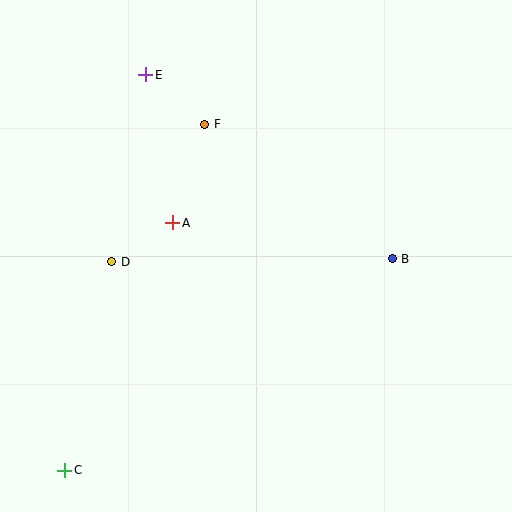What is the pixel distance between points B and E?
The distance between B and E is 308 pixels.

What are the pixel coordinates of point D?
Point D is at (112, 262).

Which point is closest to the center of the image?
Point A at (173, 223) is closest to the center.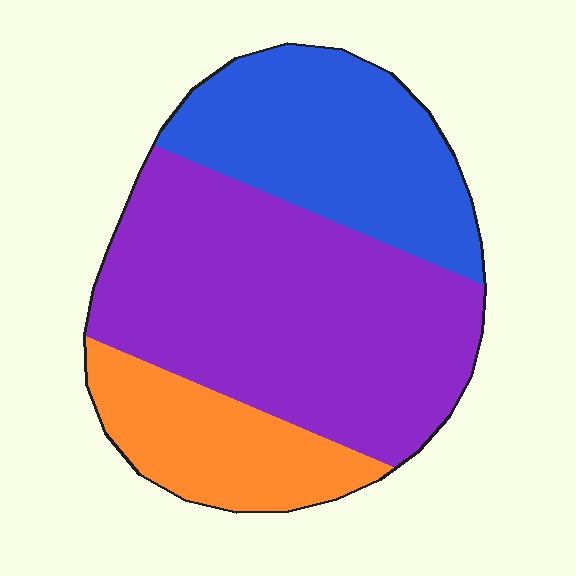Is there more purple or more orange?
Purple.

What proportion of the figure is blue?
Blue covers 29% of the figure.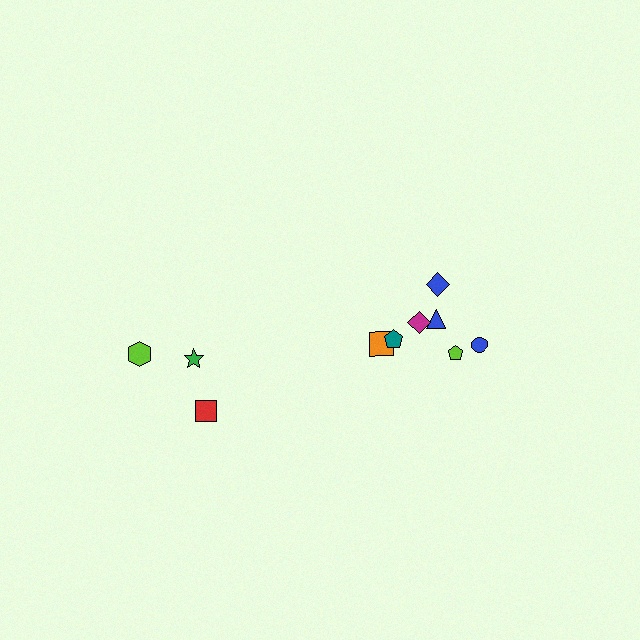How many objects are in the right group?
There are 7 objects.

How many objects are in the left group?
There are 3 objects.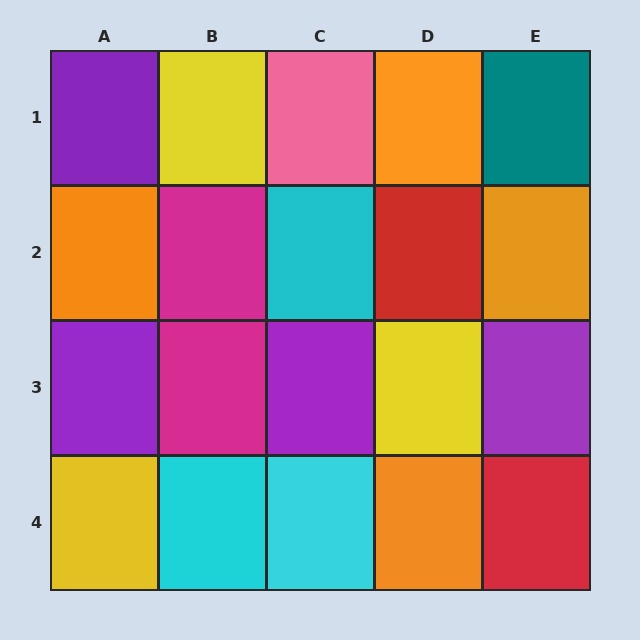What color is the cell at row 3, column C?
Purple.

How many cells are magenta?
2 cells are magenta.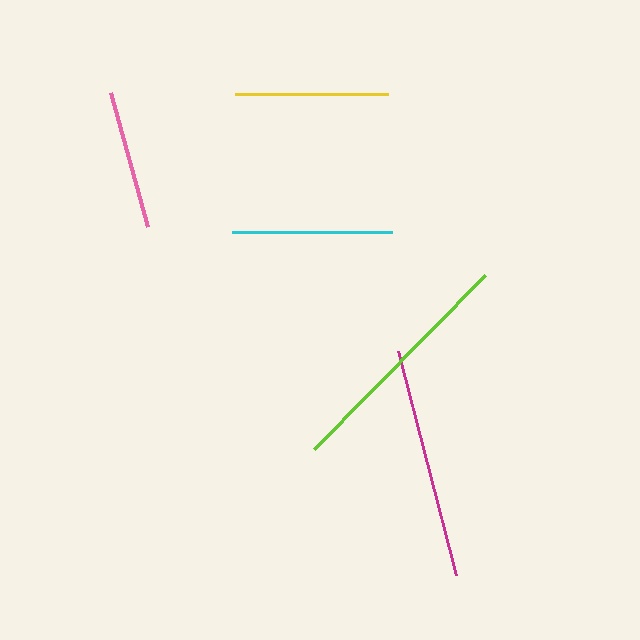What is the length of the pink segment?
The pink segment is approximately 139 pixels long.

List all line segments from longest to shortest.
From longest to shortest: lime, magenta, cyan, yellow, pink.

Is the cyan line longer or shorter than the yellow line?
The cyan line is longer than the yellow line.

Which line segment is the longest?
The lime line is the longest at approximately 244 pixels.